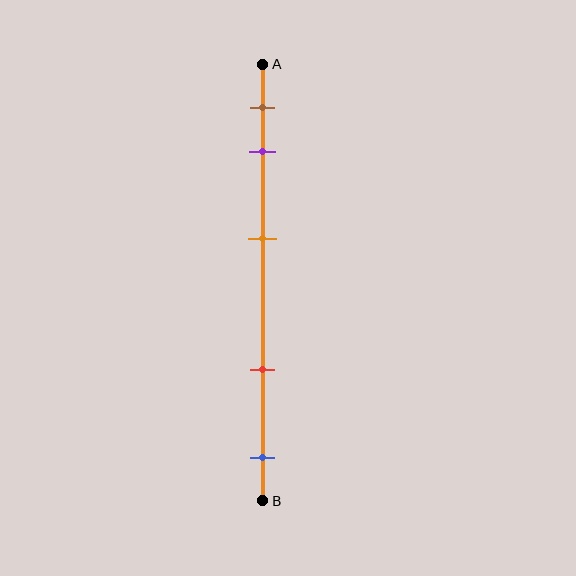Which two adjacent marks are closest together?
The brown and purple marks are the closest adjacent pair.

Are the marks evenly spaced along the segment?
No, the marks are not evenly spaced.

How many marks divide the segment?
There are 5 marks dividing the segment.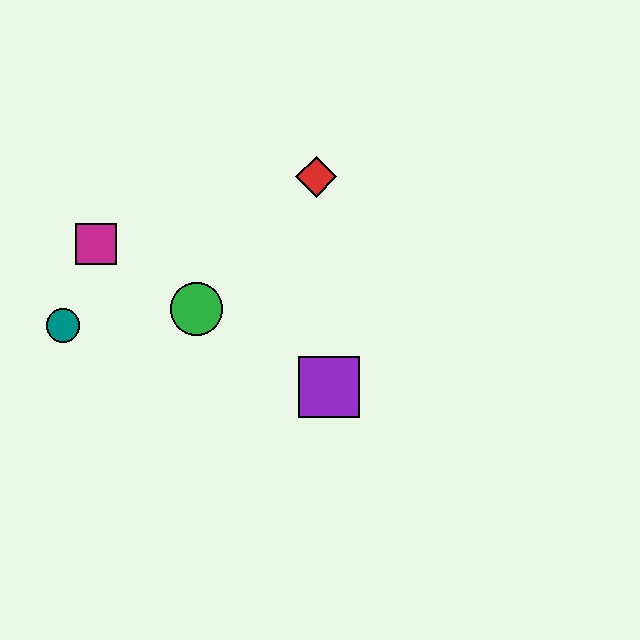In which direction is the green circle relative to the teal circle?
The green circle is to the right of the teal circle.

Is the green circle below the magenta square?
Yes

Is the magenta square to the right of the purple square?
No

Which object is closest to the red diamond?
The green circle is closest to the red diamond.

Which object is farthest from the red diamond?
The teal circle is farthest from the red diamond.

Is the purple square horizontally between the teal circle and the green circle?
No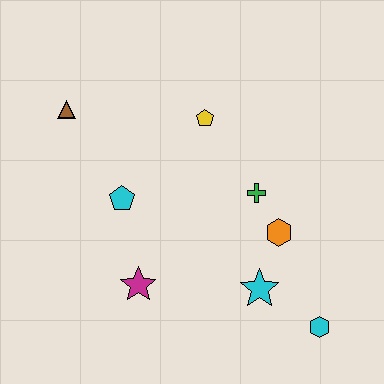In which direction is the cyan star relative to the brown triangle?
The cyan star is to the right of the brown triangle.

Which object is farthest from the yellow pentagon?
The cyan hexagon is farthest from the yellow pentagon.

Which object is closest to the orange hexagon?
The green cross is closest to the orange hexagon.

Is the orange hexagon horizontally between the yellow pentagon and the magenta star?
No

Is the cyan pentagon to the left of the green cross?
Yes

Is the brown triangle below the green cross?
No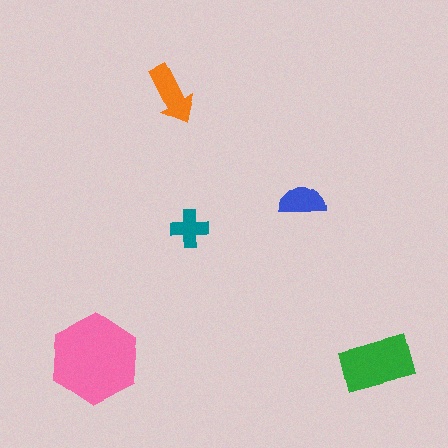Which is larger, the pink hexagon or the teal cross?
The pink hexagon.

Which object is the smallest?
The teal cross.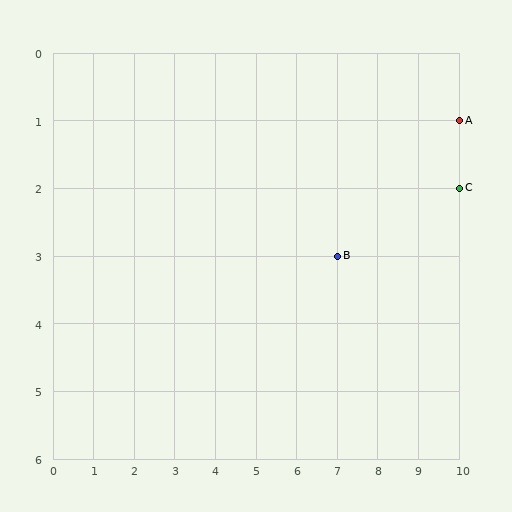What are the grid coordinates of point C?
Point C is at grid coordinates (10, 2).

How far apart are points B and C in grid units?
Points B and C are 3 columns and 1 row apart (about 3.2 grid units diagonally).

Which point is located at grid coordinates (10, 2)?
Point C is at (10, 2).